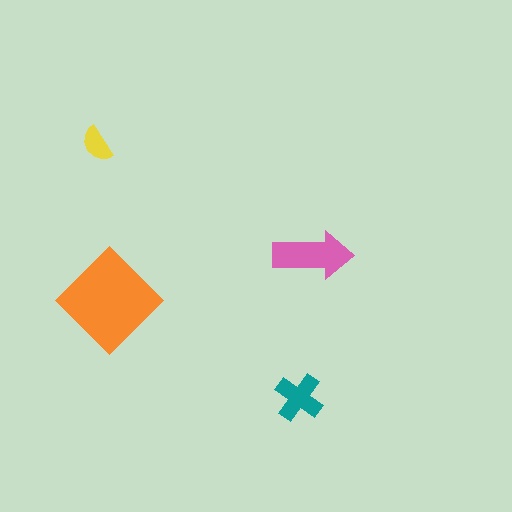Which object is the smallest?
The yellow semicircle.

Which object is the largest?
The orange diamond.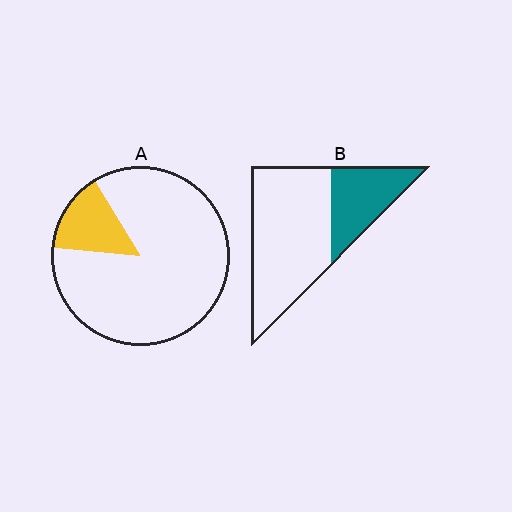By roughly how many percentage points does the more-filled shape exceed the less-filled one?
By roughly 15 percentage points (B over A).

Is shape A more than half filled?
No.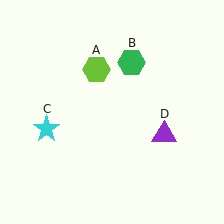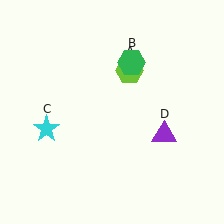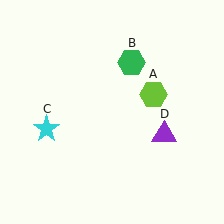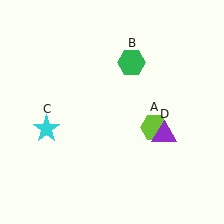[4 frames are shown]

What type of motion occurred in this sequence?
The lime hexagon (object A) rotated clockwise around the center of the scene.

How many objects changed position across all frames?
1 object changed position: lime hexagon (object A).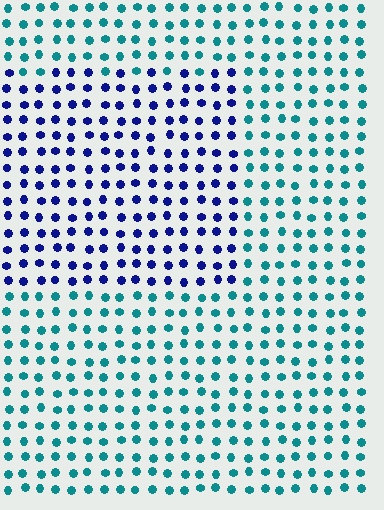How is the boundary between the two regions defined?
The boundary is defined purely by a slight shift in hue (about 57 degrees). Spacing, size, and orientation are identical on both sides.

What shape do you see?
I see a rectangle.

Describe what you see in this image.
The image is filled with small teal elements in a uniform arrangement. A rectangle-shaped region is visible where the elements are tinted to a slightly different hue, forming a subtle color boundary.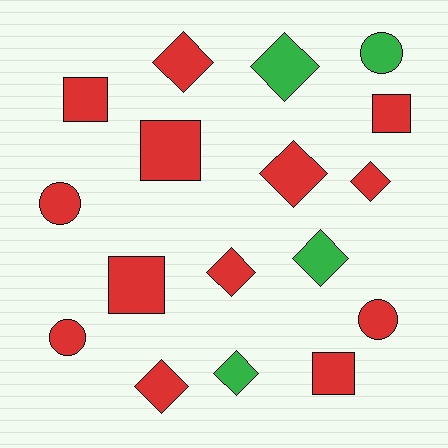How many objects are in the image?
There are 17 objects.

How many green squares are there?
There are no green squares.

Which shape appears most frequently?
Diamond, with 8 objects.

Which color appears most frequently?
Red, with 13 objects.